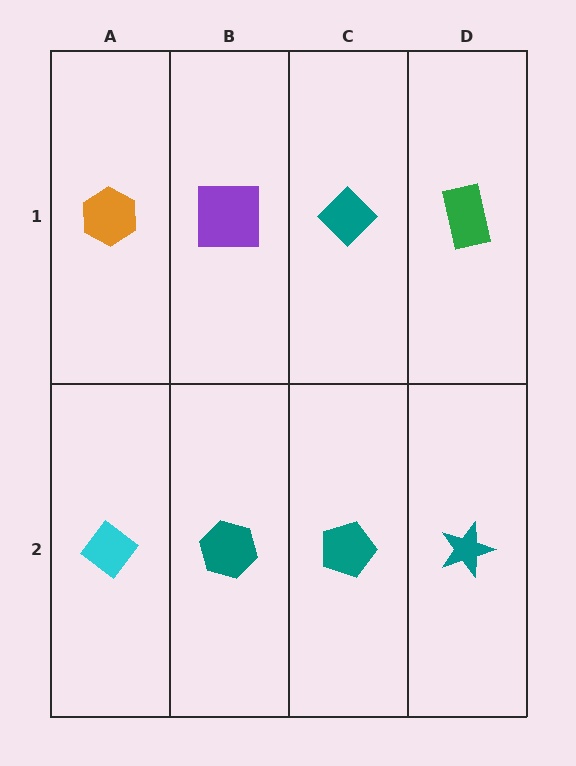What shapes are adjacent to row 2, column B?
A purple square (row 1, column B), a cyan diamond (row 2, column A), a teal pentagon (row 2, column C).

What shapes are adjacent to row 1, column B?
A teal hexagon (row 2, column B), an orange hexagon (row 1, column A), a teal diamond (row 1, column C).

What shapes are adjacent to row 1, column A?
A cyan diamond (row 2, column A), a purple square (row 1, column B).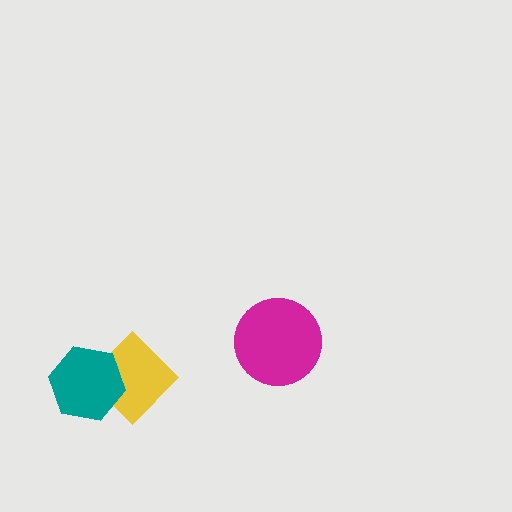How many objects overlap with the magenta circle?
0 objects overlap with the magenta circle.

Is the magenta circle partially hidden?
No, no other shape covers it.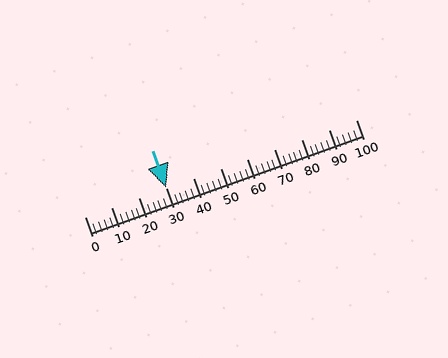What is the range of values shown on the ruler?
The ruler shows values from 0 to 100.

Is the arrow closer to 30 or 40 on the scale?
The arrow is closer to 30.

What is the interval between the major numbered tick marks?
The major tick marks are spaced 10 units apart.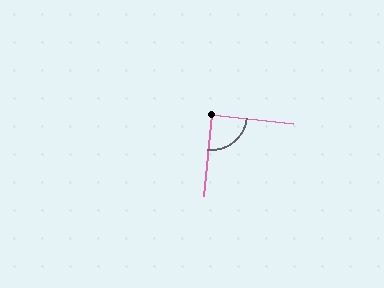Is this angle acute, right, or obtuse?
It is approximately a right angle.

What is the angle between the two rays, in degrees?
Approximately 89 degrees.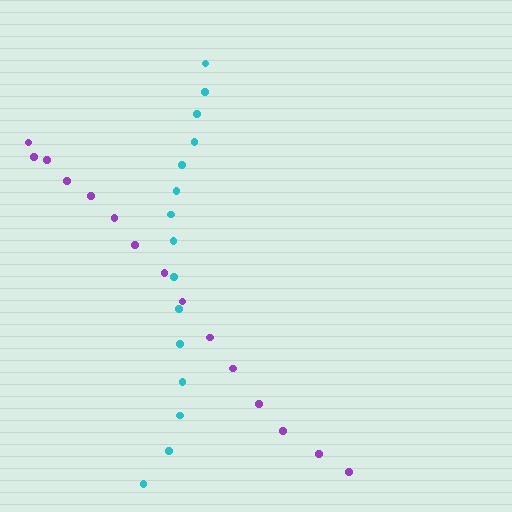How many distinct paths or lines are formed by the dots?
There are 2 distinct paths.